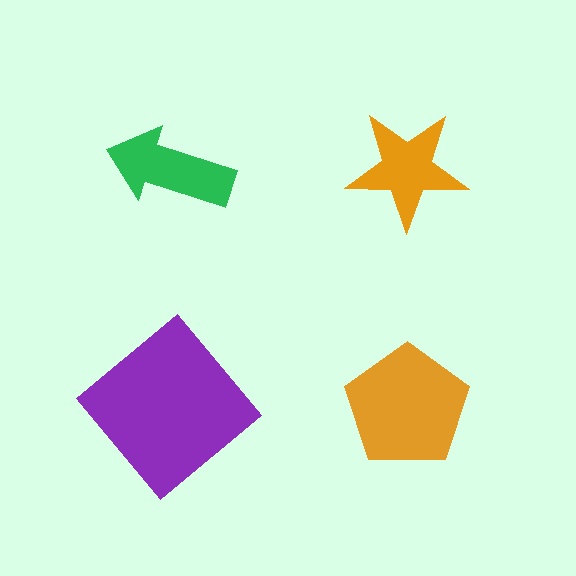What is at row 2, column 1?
A purple diamond.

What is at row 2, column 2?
An orange pentagon.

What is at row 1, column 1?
A green arrow.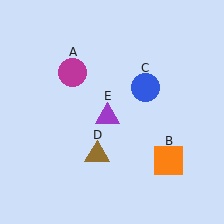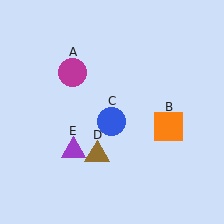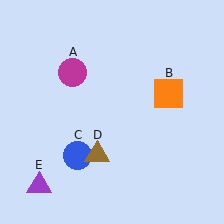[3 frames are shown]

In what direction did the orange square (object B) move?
The orange square (object B) moved up.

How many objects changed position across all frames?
3 objects changed position: orange square (object B), blue circle (object C), purple triangle (object E).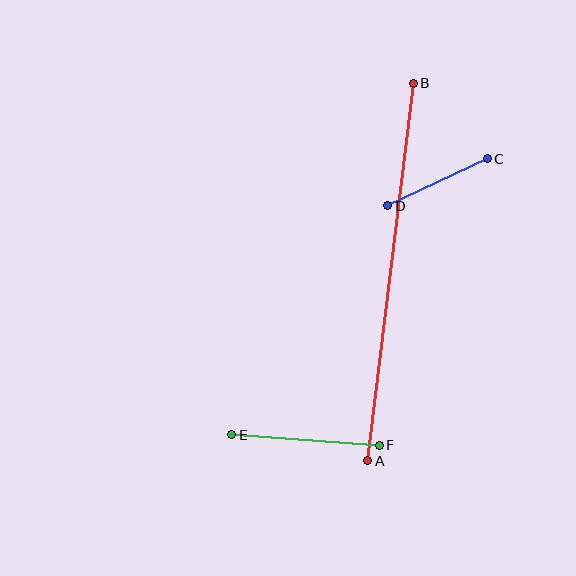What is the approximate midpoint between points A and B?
The midpoint is at approximately (391, 272) pixels.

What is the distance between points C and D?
The distance is approximately 110 pixels.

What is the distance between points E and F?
The distance is approximately 148 pixels.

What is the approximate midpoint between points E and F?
The midpoint is at approximately (306, 440) pixels.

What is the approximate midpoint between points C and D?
The midpoint is at approximately (438, 182) pixels.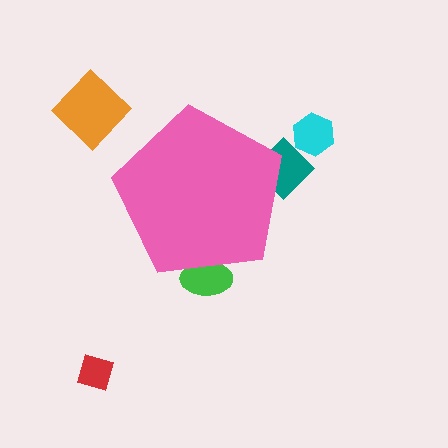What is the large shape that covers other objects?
A pink pentagon.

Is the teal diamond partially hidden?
Yes, the teal diamond is partially hidden behind the pink pentagon.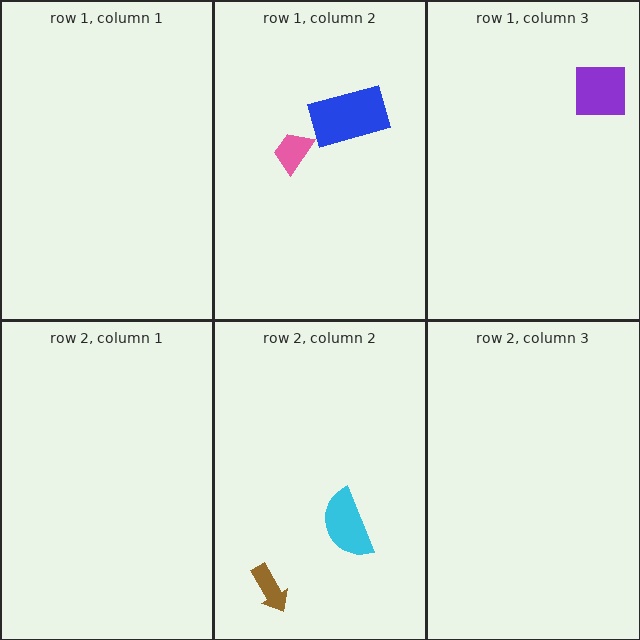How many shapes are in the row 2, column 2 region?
2.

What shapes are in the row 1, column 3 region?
The purple square.